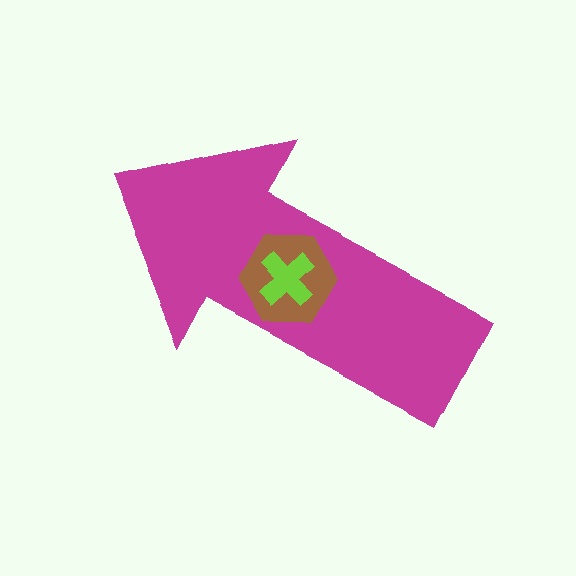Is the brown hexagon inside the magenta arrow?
Yes.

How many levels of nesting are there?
3.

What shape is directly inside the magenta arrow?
The brown hexagon.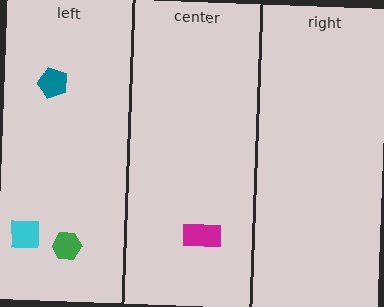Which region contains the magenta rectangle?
The center region.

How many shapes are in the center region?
1.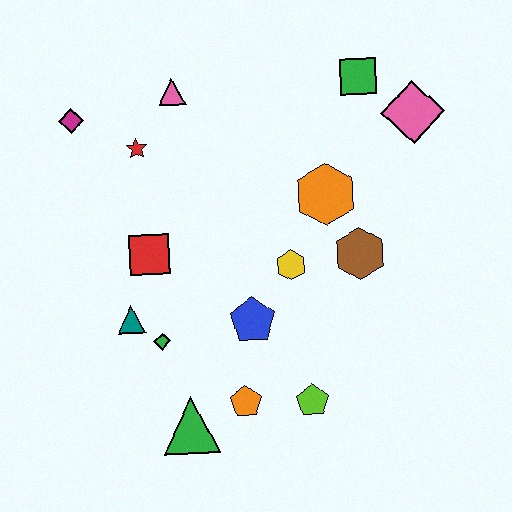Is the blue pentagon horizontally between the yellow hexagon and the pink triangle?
Yes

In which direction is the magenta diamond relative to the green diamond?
The magenta diamond is above the green diamond.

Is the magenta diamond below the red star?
No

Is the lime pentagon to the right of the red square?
Yes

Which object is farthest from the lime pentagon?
The magenta diamond is farthest from the lime pentagon.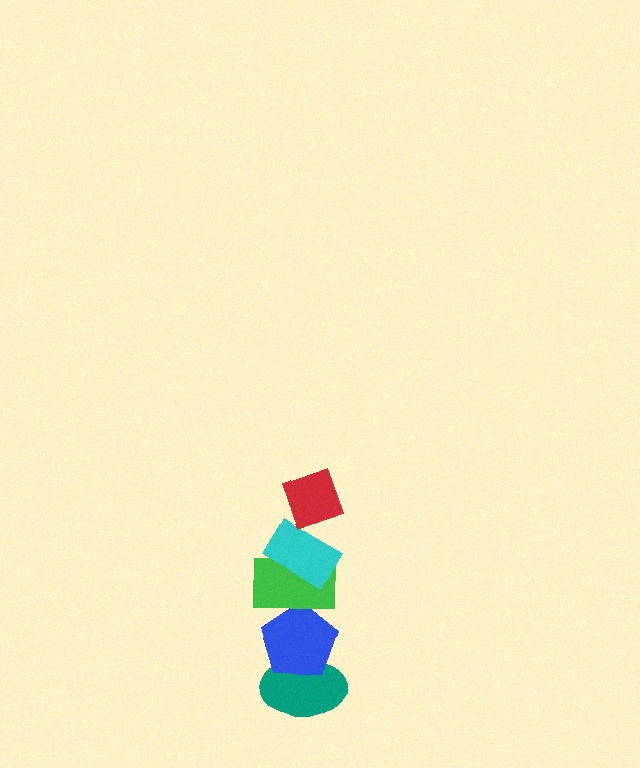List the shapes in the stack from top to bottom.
From top to bottom: the red diamond, the cyan rectangle, the green rectangle, the blue pentagon, the teal ellipse.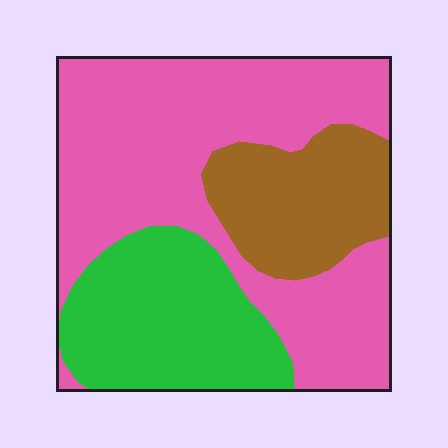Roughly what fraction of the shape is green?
Green covers around 25% of the shape.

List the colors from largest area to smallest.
From largest to smallest: pink, green, brown.